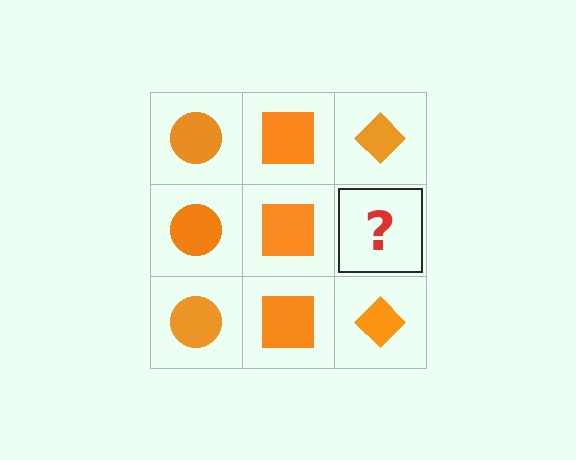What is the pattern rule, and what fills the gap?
The rule is that each column has a consistent shape. The gap should be filled with an orange diamond.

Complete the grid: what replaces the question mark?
The question mark should be replaced with an orange diamond.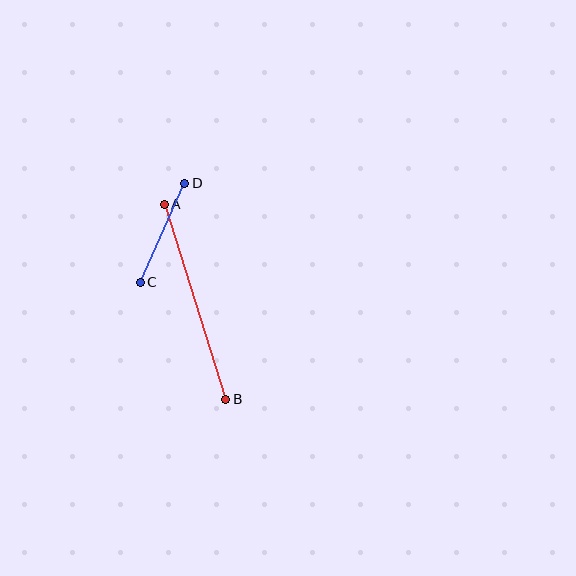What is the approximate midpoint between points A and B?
The midpoint is at approximately (195, 302) pixels.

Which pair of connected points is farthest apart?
Points A and B are farthest apart.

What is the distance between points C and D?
The distance is approximately 108 pixels.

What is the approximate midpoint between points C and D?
The midpoint is at approximately (162, 233) pixels.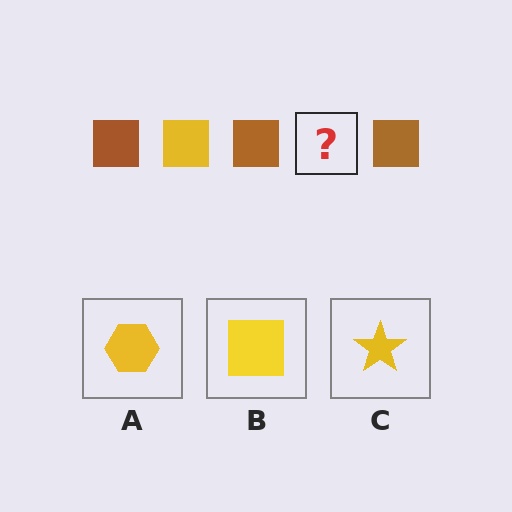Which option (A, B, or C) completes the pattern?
B.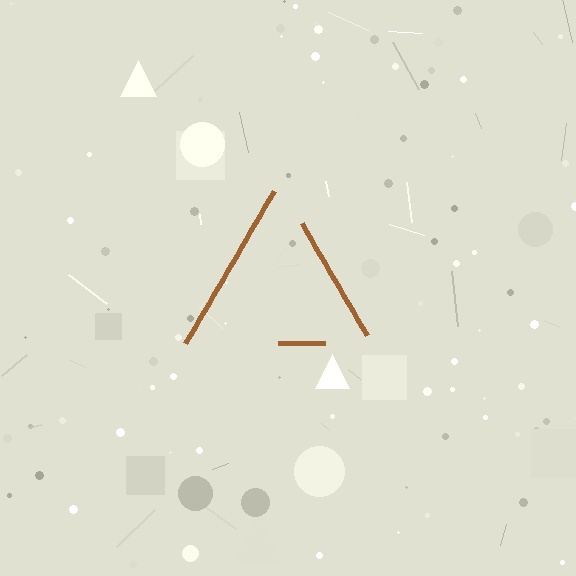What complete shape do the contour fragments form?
The contour fragments form a triangle.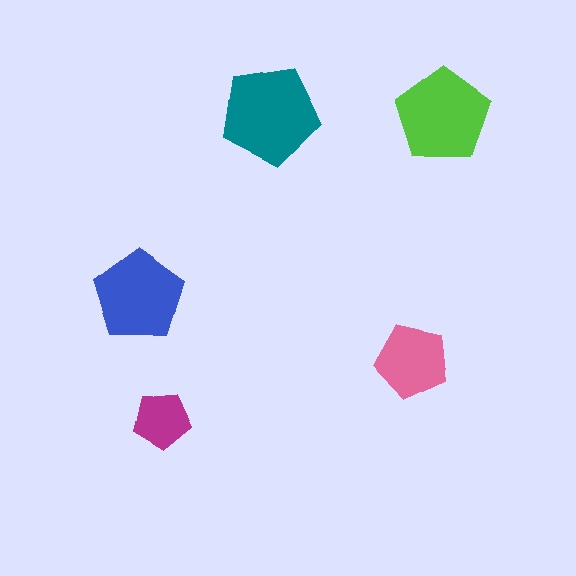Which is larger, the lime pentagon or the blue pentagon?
The lime one.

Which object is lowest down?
The magenta pentagon is bottommost.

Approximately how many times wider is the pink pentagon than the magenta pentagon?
About 1.5 times wider.